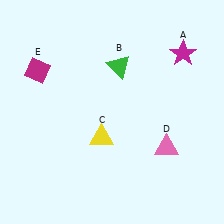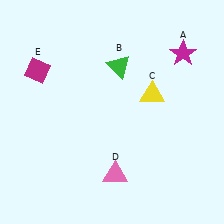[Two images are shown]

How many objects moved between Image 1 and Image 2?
2 objects moved between the two images.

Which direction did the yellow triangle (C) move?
The yellow triangle (C) moved right.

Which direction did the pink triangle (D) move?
The pink triangle (D) moved left.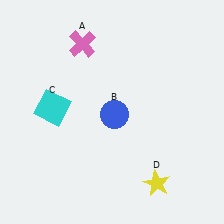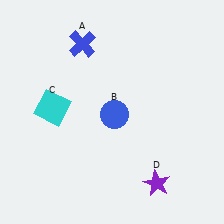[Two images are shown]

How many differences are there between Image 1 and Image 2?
There are 2 differences between the two images.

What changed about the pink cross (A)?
In Image 1, A is pink. In Image 2, it changed to blue.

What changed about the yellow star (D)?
In Image 1, D is yellow. In Image 2, it changed to purple.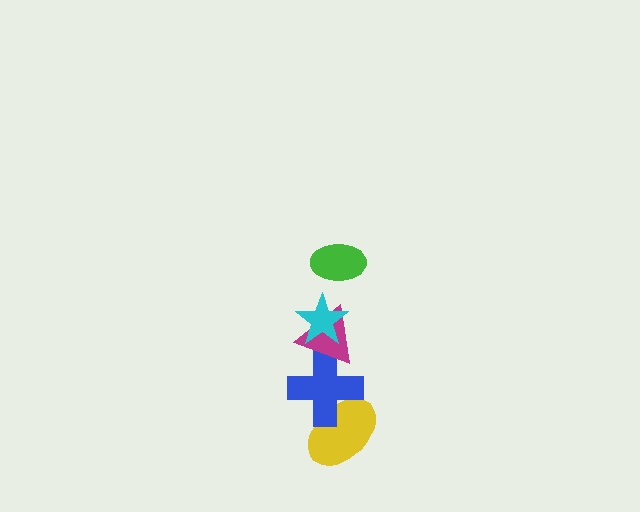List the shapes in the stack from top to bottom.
From top to bottom: the green ellipse, the cyan star, the magenta triangle, the blue cross, the yellow ellipse.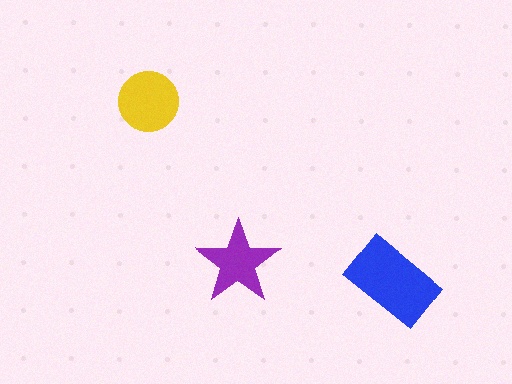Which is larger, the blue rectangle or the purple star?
The blue rectangle.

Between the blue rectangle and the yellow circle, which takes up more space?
The blue rectangle.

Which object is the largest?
The blue rectangle.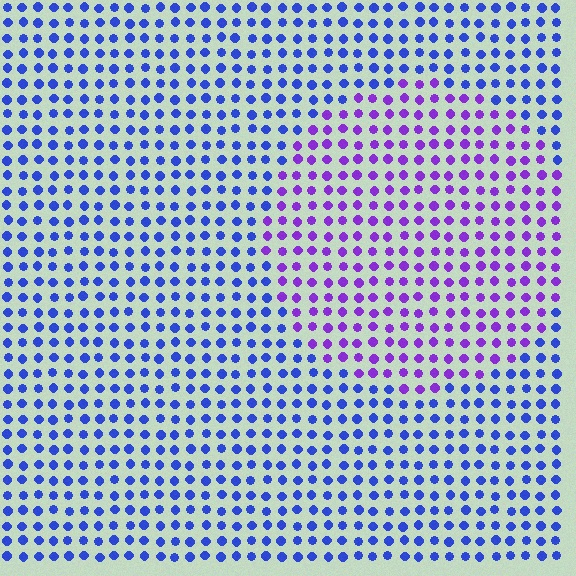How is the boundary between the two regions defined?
The boundary is defined purely by a slight shift in hue (about 43 degrees). Spacing, size, and orientation are identical on both sides.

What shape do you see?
I see a circle.